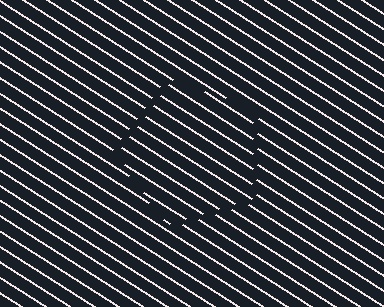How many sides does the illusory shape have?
5 sides — the line-ends trace a pentagon.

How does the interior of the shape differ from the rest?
The interior of the shape contains the same grating, shifted by half a period — the contour is defined by the phase discontinuity where line-ends from the inner and outer gratings abut.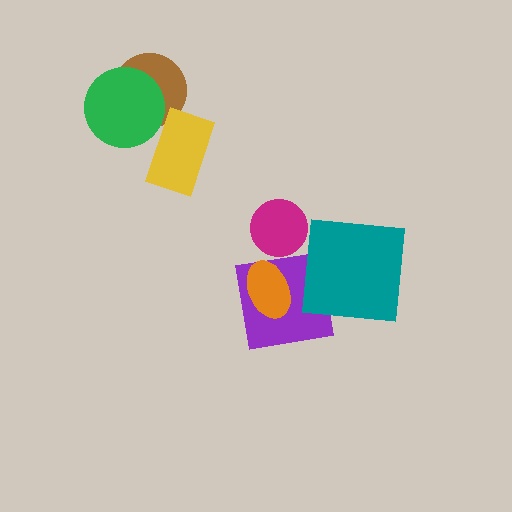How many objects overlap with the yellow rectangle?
1 object overlaps with the yellow rectangle.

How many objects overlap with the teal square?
1 object overlaps with the teal square.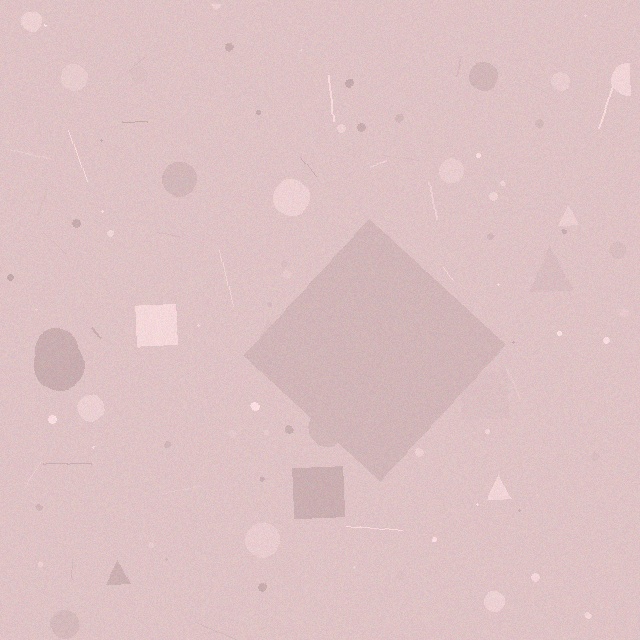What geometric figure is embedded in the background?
A diamond is embedded in the background.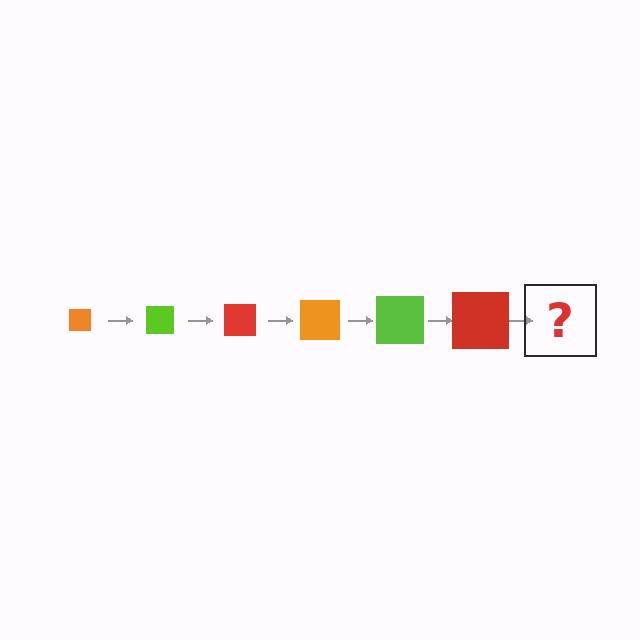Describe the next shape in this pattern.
It should be an orange square, larger than the previous one.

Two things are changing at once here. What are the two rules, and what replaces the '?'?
The two rules are that the square grows larger each step and the color cycles through orange, lime, and red. The '?' should be an orange square, larger than the previous one.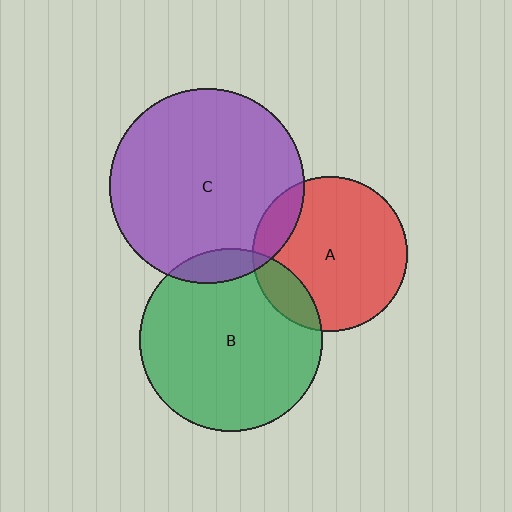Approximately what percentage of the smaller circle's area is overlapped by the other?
Approximately 15%.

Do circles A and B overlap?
Yes.